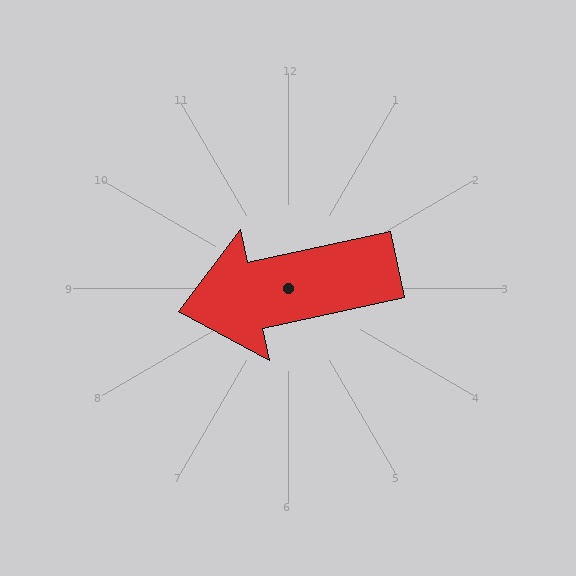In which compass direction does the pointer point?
West.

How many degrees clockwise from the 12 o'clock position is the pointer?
Approximately 258 degrees.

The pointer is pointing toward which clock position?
Roughly 9 o'clock.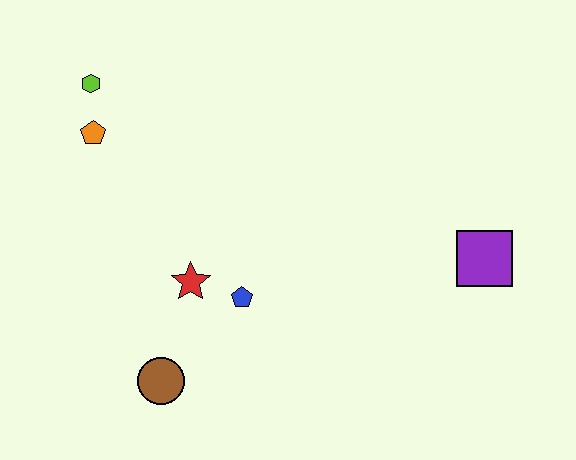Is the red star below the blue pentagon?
No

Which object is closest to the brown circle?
The red star is closest to the brown circle.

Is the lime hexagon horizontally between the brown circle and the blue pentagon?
No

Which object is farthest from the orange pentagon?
The purple square is farthest from the orange pentagon.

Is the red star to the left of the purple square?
Yes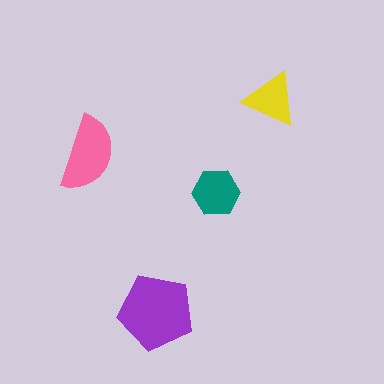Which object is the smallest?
The yellow triangle.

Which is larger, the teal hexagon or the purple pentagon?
The purple pentagon.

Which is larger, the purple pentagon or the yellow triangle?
The purple pentagon.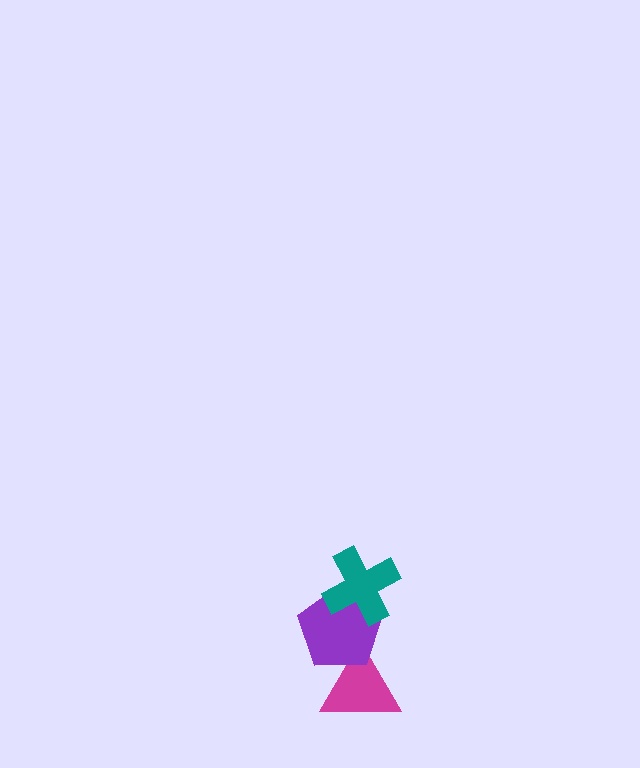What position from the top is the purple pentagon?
The purple pentagon is 2nd from the top.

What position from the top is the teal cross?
The teal cross is 1st from the top.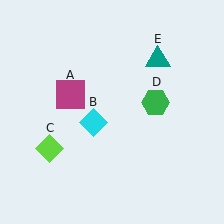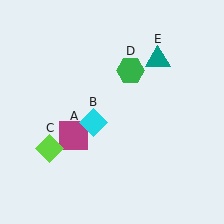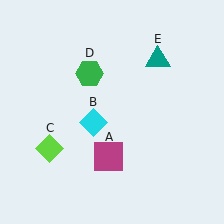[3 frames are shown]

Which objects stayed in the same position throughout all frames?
Cyan diamond (object B) and lime diamond (object C) and teal triangle (object E) remained stationary.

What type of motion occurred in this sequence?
The magenta square (object A), green hexagon (object D) rotated counterclockwise around the center of the scene.